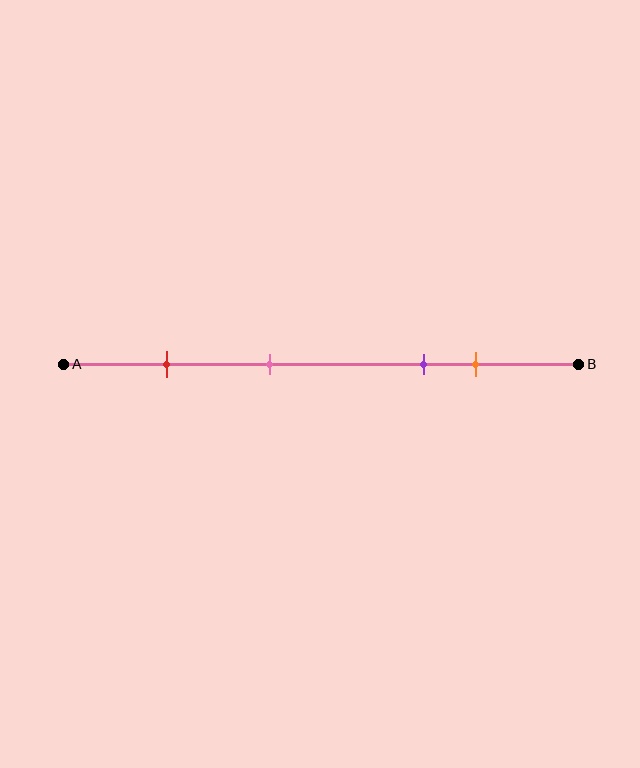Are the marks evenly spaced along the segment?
No, the marks are not evenly spaced.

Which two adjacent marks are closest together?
The purple and orange marks are the closest adjacent pair.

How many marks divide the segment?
There are 4 marks dividing the segment.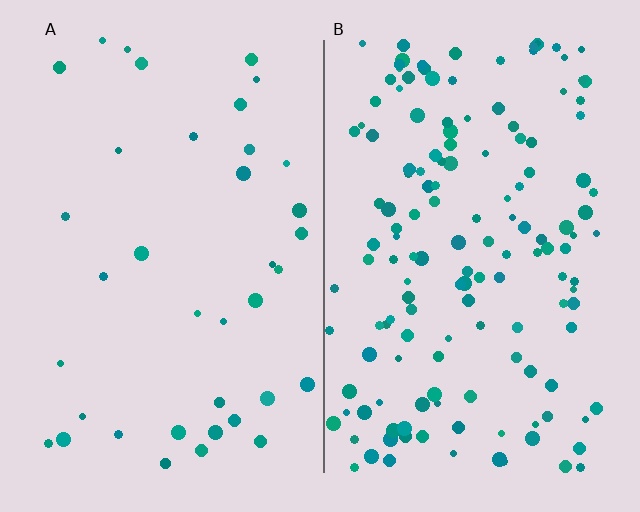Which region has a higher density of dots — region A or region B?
B (the right).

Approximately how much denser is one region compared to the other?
Approximately 4.0× — region B over region A.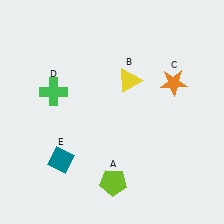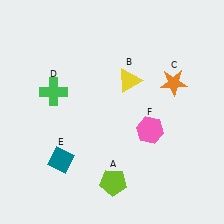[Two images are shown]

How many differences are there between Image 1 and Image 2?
There is 1 difference between the two images.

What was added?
A pink hexagon (F) was added in Image 2.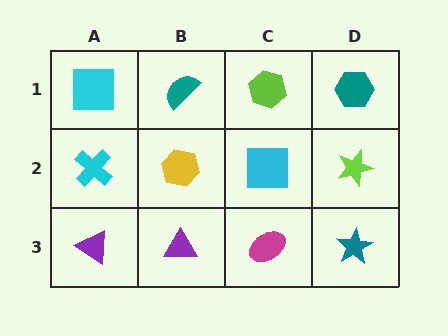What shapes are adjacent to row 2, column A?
A cyan square (row 1, column A), a purple triangle (row 3, column A), a yellow hexagon (row 2, column B).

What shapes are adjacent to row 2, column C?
A lime hexagon (row 1, column C), a magenta ellipse (row 3, column C), a yellow hexagon (row 2, column B), a lime star (row 2, column D).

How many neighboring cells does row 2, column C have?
4.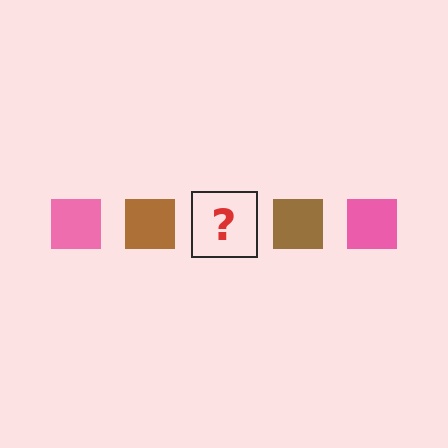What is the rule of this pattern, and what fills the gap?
The rule is that the pattern cycles through pink, brown squares. The gap should be filled with a pink square.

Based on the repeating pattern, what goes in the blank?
The blank should be a pink square.